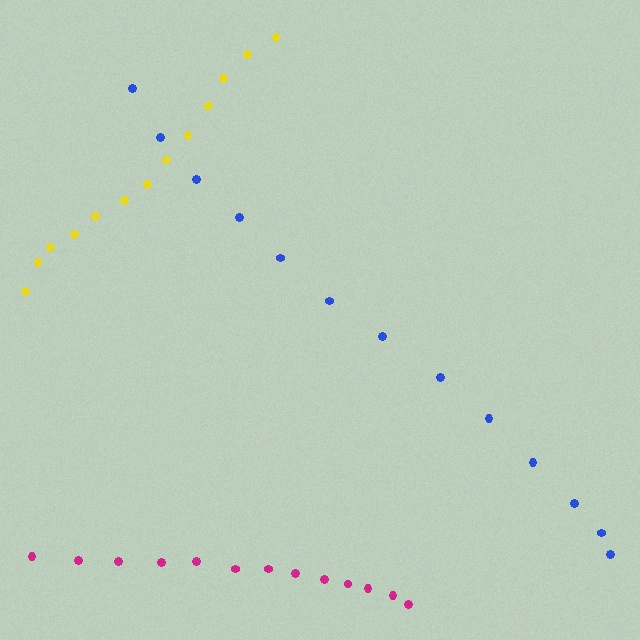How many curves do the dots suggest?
There are 3 distinct paths.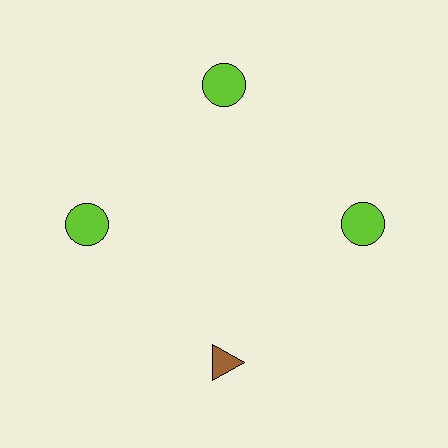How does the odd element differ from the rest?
It differs in both color (brown instead of lime) and shape (triangle instead of circle).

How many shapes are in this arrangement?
There are 4 shapes arranged in a ring pattern.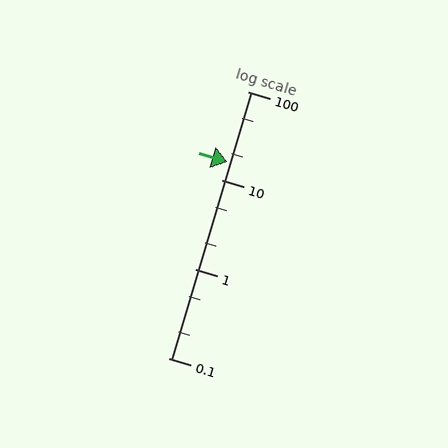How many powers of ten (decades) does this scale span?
The scale spans 3 decades, from 0.1 to 100.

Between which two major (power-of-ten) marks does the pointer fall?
The pointer is between 10 and 100.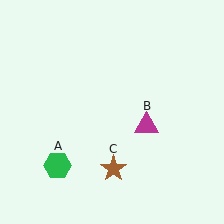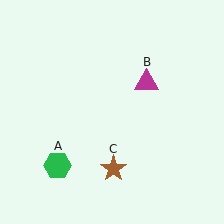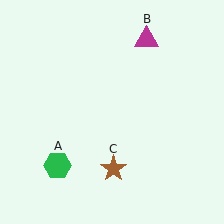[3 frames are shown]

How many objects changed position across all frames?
1 object changed position: magenta triangle (object B).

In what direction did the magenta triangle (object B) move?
The magenta triangle (object B) moved up.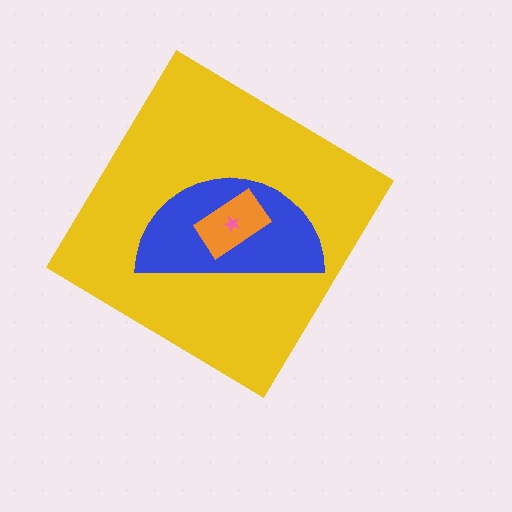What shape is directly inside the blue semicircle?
The orange rectangle.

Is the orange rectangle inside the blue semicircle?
Yes.